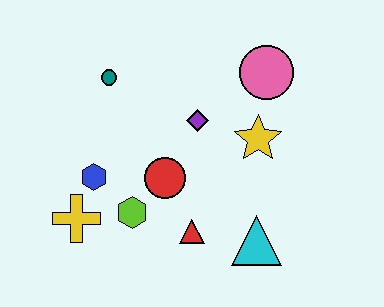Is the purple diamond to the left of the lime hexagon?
No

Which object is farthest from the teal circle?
The cyan triangle is farthest from the teal circle.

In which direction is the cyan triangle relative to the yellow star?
The cyan triangle is below the yellow star.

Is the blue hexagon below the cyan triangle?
No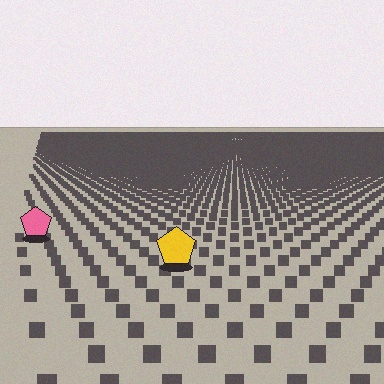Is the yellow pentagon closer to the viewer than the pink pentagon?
Yes. The yellow pentagon is closer — you can tell from the texture gradient: the ground texture is coarser near it.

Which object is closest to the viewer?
The yellow pentagon is closest. The texture marks near it are larger and more spread out.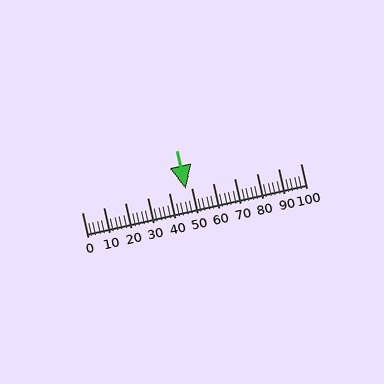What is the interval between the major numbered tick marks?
The major tick marks are spaced 10 units apart.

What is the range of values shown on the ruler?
The ruler shows values from 0 to 100.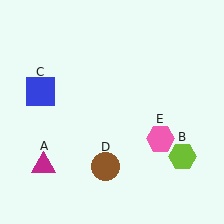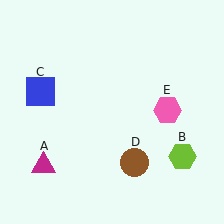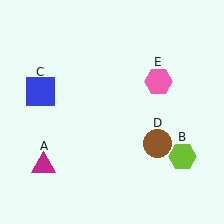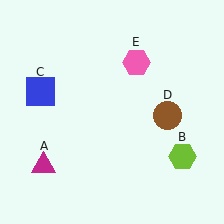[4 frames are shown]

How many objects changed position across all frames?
2 objects changed position: brown circle (object D), pink hexagon (object E).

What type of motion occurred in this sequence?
The brown circle (object D), pink hexagon (object E) rotated counterclockwise around the center of the scene.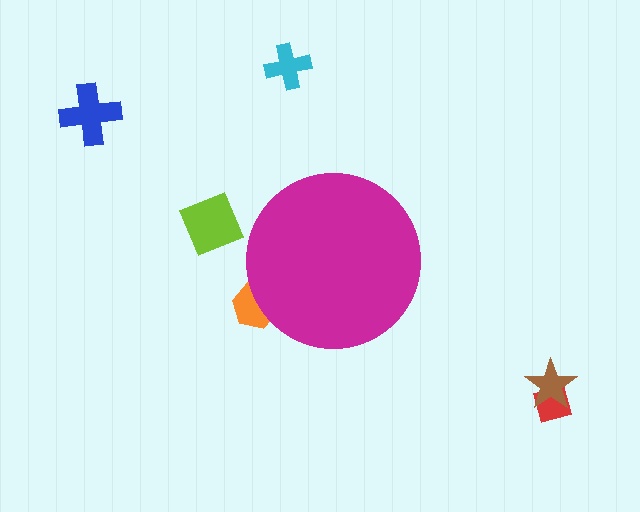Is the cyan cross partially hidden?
No, the cyan cross is fully visible.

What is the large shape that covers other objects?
A magenta circle.